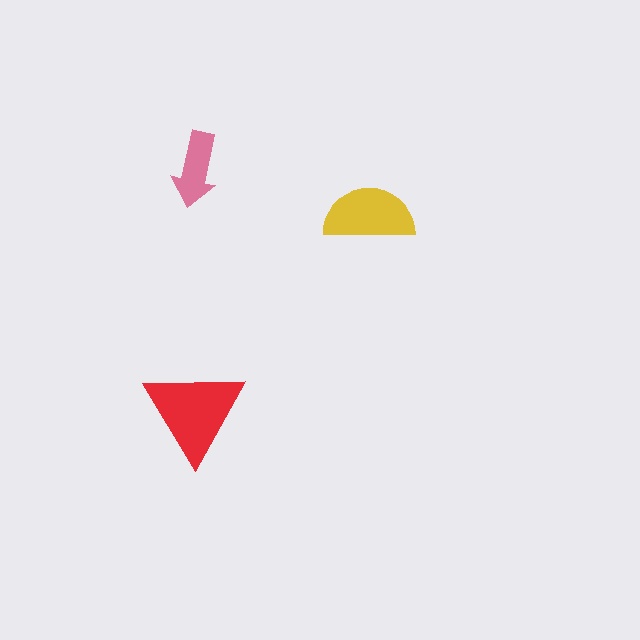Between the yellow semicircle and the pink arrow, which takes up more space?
The yellow semicircle.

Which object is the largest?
The red triangle.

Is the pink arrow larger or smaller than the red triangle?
Smaller.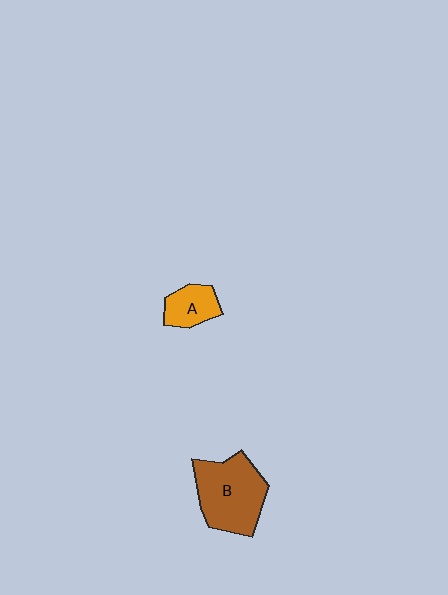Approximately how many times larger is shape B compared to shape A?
Approximately 2.3 times.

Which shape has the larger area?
Shape B (brown).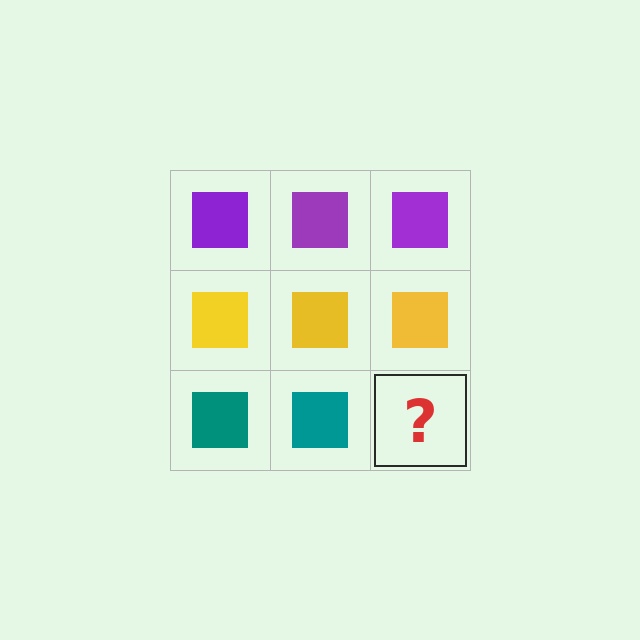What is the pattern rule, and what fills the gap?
The rule is that each row has a consistent color. The gap should be filled with a teal square.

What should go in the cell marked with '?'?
The missing cell should contain a teal square.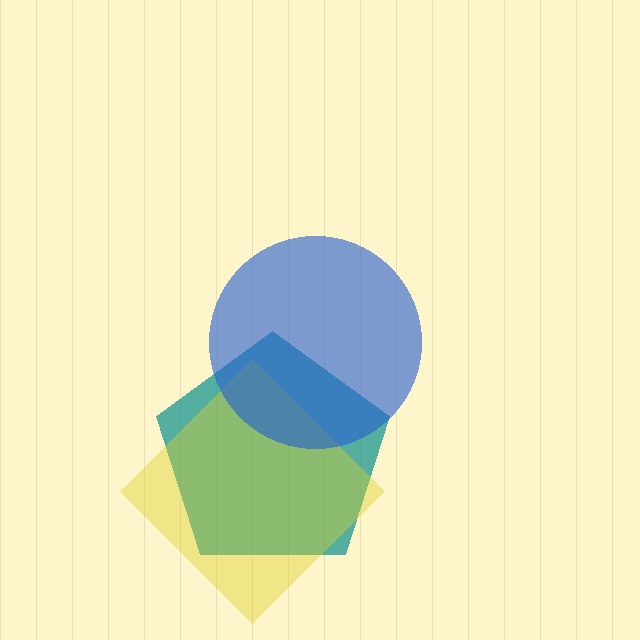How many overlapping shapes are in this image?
There are 3 overlapping shapes in the image.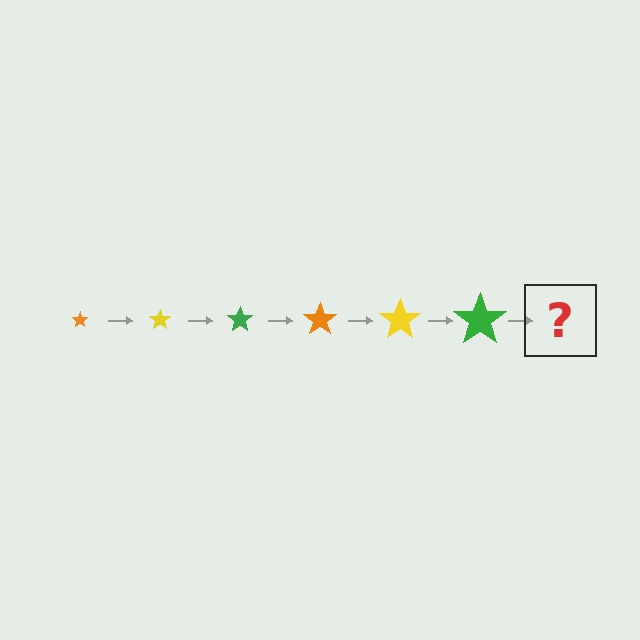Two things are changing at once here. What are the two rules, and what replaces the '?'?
The two rules are that the star grows larger each step and the color cycles through orange, yellow, and green. The '?' should be an orange star, larger than the previous one.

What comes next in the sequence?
The next element should be an orange star, larger than the previous one.